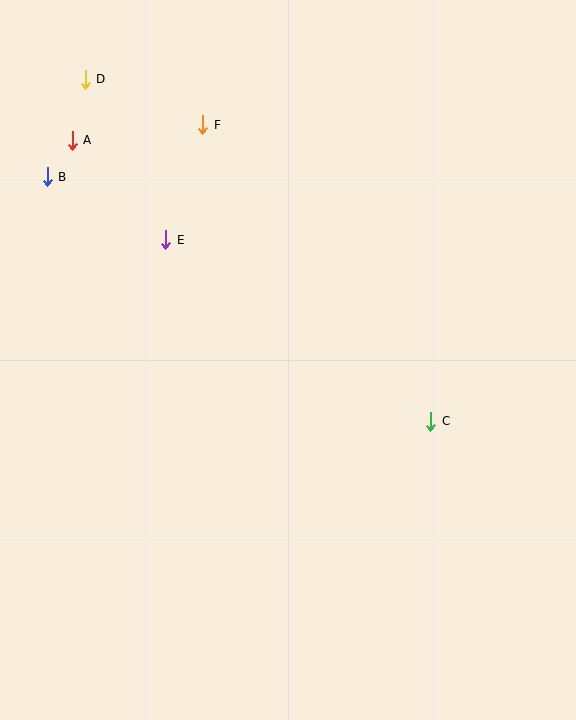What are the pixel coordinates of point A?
Point A is at (72, 140).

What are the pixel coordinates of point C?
Point C is at (431, 421).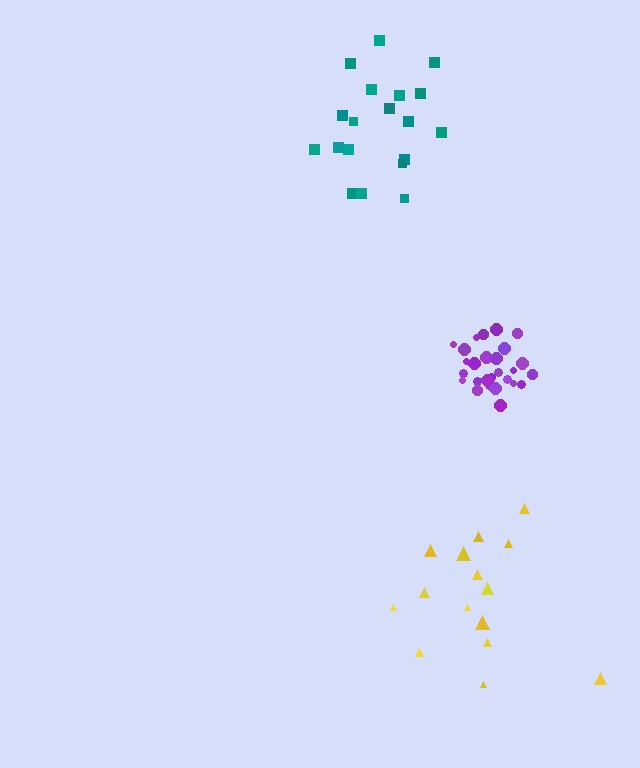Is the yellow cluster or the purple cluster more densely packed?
Purple.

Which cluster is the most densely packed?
Purple.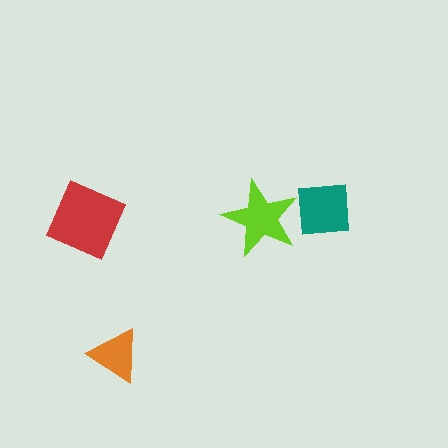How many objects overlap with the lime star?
1 object overlaps with the lime star.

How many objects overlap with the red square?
0 objects overlap with the red square.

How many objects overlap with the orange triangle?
0 objects overlap with the orange triangle.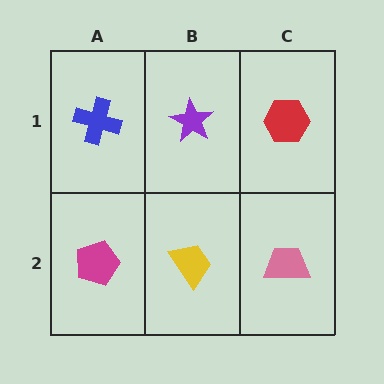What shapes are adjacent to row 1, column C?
A pink trapezoid (row 2, column C), a purple star (row 1, column B).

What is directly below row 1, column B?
A yellow trapezoid.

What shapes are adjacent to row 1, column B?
A yellow trapezoid (row 2, column B), a blue cross (row 1, column A), a red hexagon (row 1, column C).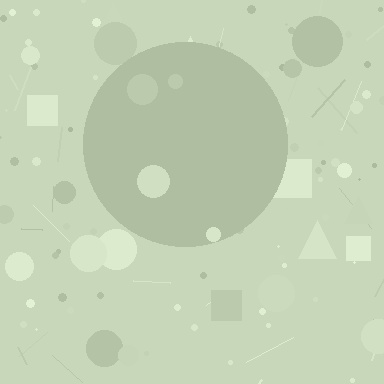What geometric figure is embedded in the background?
A circle is embedded in the background.